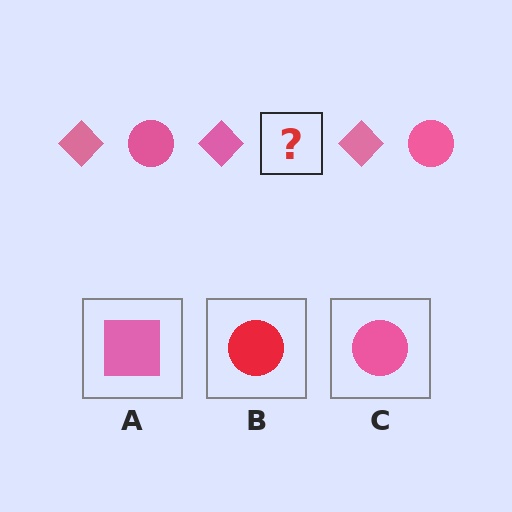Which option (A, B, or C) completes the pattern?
C.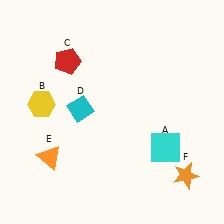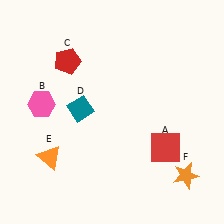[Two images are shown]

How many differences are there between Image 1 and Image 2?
There are 3 differences between the two images.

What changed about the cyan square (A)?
In Image 1, A is cyan. In Image 2, it changed to red.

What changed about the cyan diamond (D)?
In Image 1, D is cyan. In Image 2, it changed to teal.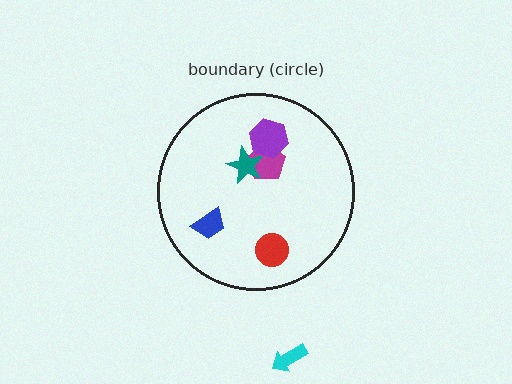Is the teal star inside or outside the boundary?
Inside.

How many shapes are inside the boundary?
5 inside, 1 outside.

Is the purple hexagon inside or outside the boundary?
Inside.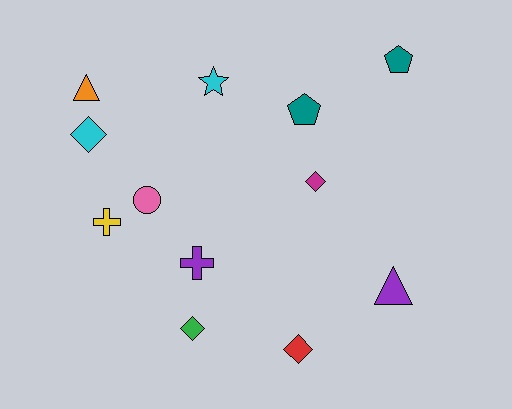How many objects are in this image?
There are 12 objects.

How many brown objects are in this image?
There are no brown objects.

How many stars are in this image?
There is 1 star.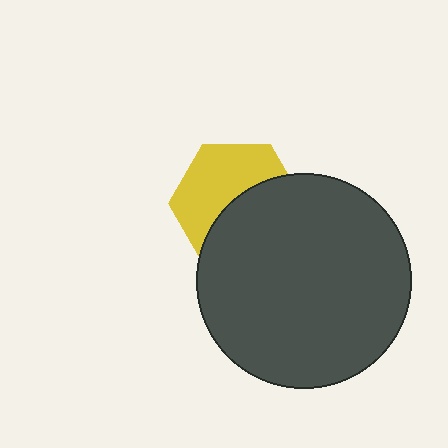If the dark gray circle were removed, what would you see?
You would see the complete yellow hexagon.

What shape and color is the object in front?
The object in front is a dark gray circle.